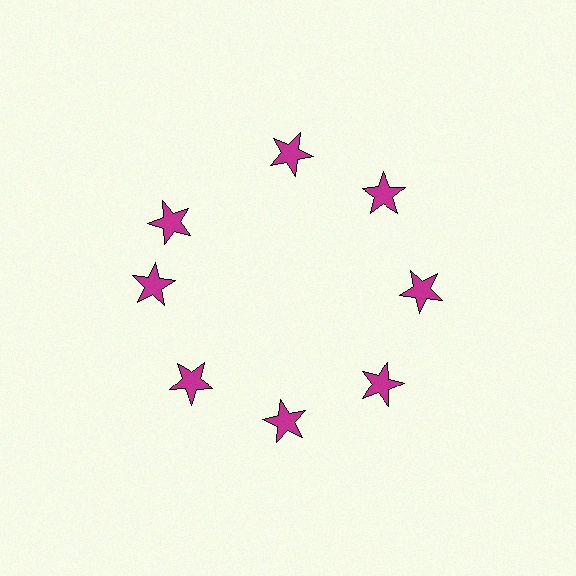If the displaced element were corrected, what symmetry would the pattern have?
It would have 8-fold rotational symmetry — the pattern would map onto itself every 45 degrees.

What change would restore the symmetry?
The symmetry would be restored by rotating it back into even spacing with its neighbors so that all 8 stars sit at equal angles and equal distance from the center.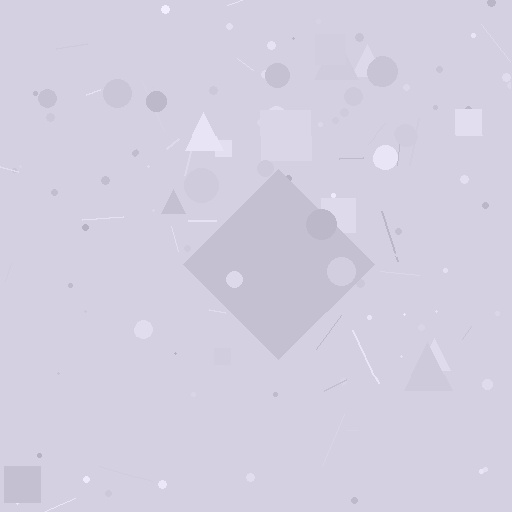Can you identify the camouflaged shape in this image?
The camouflaged shape is a diamond.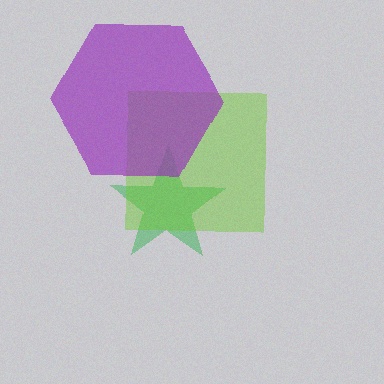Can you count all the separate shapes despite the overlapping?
Yes, there are 3 separate shapes.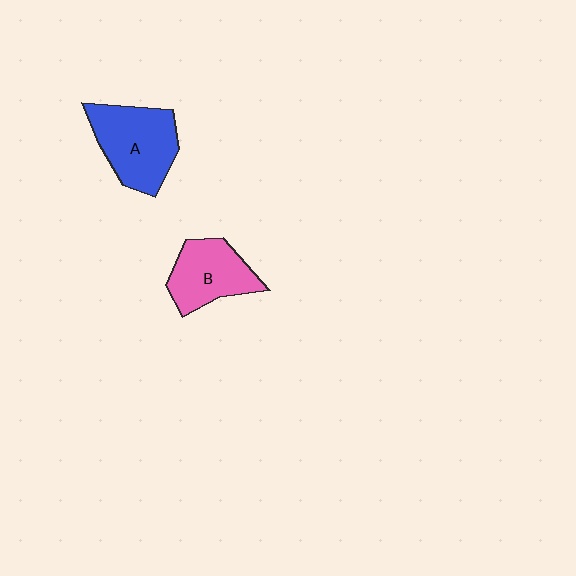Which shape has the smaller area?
Shape B (pink).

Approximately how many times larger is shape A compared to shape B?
Approximately 1.3 times.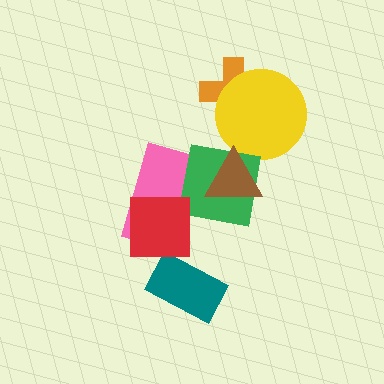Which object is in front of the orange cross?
The yellow circle is in front of the orange cross.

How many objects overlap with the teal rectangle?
0 objects overlap with the teal rectangle.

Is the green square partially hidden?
Yes, it is partially covered by another shape.